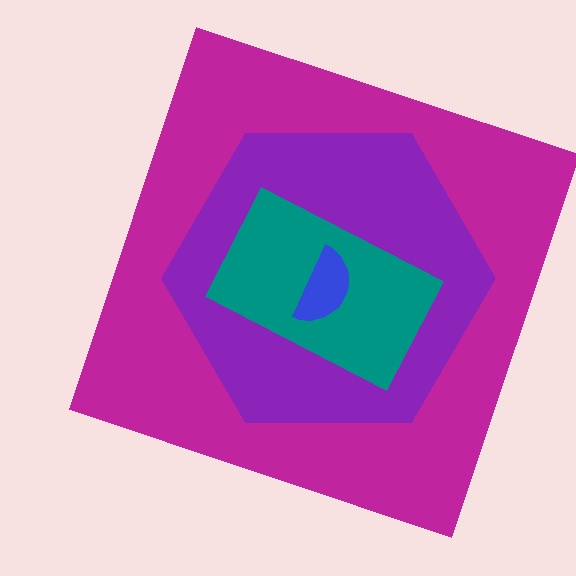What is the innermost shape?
The blue semicircle.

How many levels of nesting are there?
4.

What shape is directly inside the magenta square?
The purple hexagon.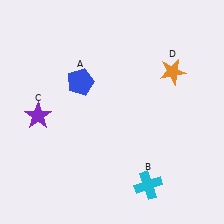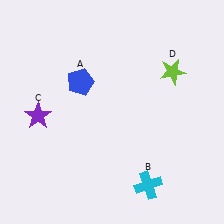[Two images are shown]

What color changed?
The star (D) changed from orange in Image 1 to lime in Image 2.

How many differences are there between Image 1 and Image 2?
There is 1 difference between the two images.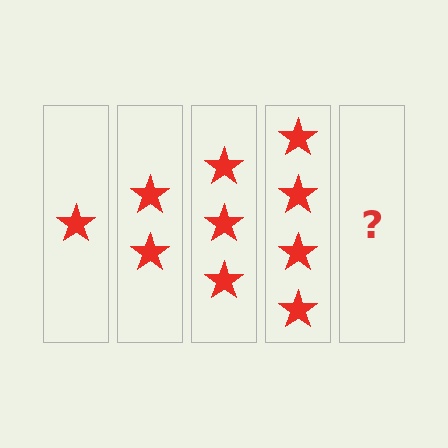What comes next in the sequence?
The next element should be 5 stars.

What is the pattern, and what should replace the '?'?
The pattern is that each step adds one more star. The '?' should be 5 stars.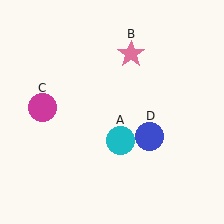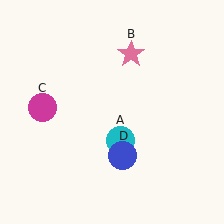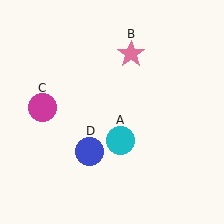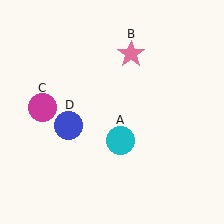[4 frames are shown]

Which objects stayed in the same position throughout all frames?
Cyan circle (object A) and pink star (object B) and magenta circle (object C) remained stationary.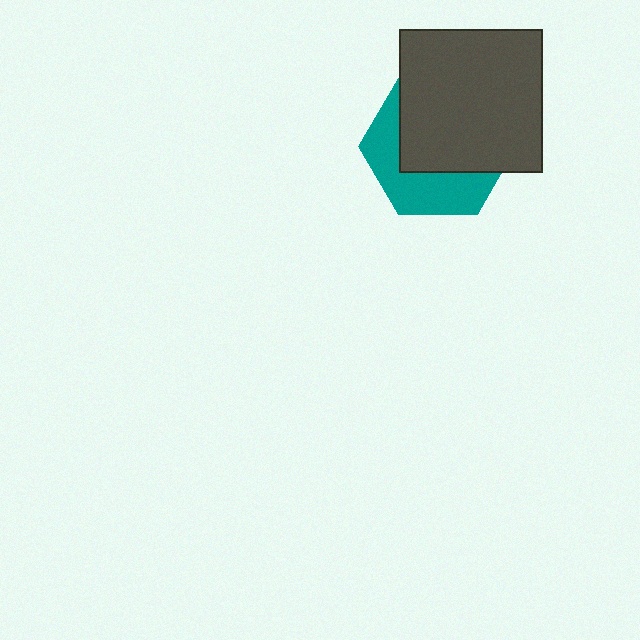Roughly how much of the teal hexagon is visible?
A small part of it is visible (roughly 41%).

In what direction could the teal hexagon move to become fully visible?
The teal hexagon could move down. That would shift it out from behind the dark gray square entirely.